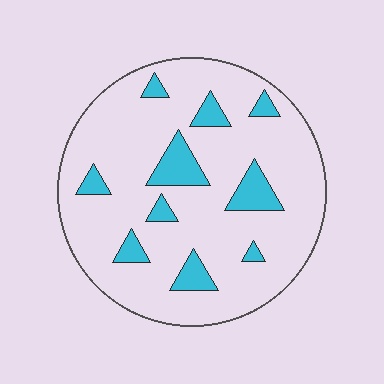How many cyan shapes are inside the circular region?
10.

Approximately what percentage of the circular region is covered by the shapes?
Approximately 15%.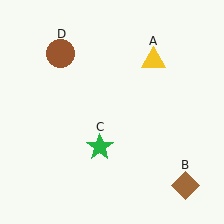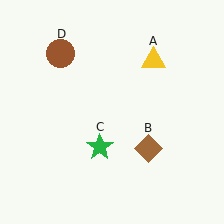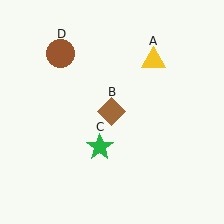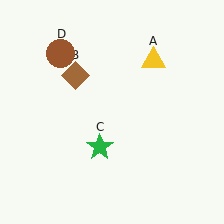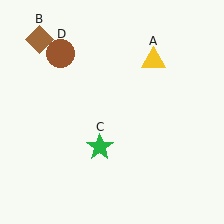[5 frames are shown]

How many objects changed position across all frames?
1 object changed position: brown diamond (object B).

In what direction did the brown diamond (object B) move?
The brown diamond (object B) moved up and to the left.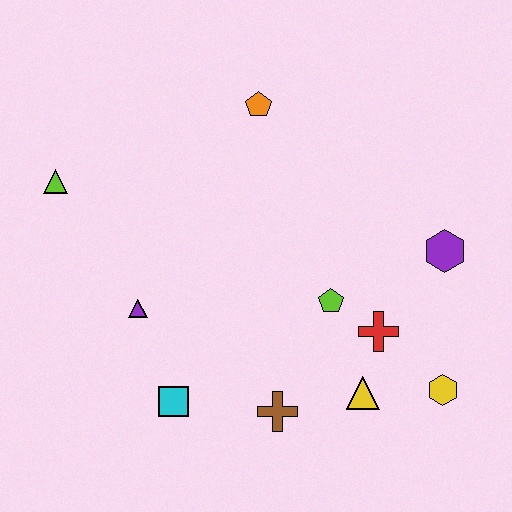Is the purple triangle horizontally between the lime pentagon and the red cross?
No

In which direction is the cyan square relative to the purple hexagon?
The cyan square is to the left of the purple hexagon.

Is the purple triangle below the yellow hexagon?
No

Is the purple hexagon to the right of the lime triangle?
Yes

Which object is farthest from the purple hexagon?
The lime triangle is farthest from the purple hexagon.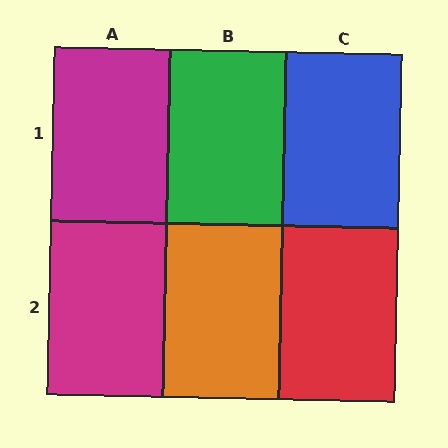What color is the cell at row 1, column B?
Green.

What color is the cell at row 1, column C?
Blue.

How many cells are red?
1 cell is red.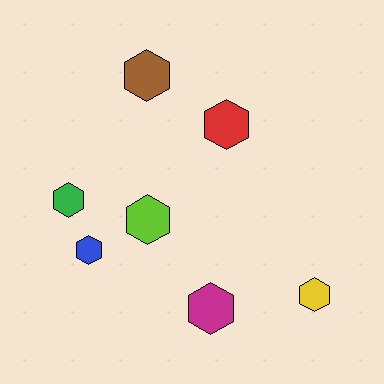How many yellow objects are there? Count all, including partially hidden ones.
There is 1 yellow object.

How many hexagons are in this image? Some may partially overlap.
There are 7 hexagons.